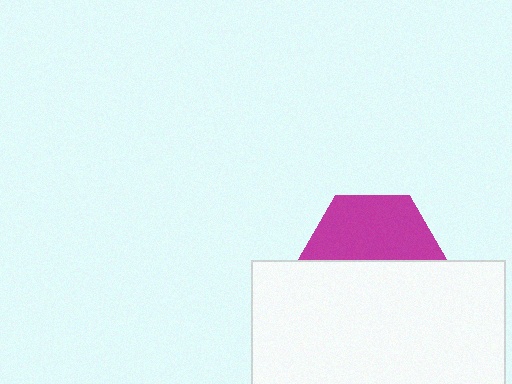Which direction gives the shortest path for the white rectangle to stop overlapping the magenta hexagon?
Moving down gives the shortest separation.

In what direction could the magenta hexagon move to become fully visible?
The magenta hexagon could move up. That would shift it out from behind the white rectangle entirely.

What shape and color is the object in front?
The object in front is a white rectangle.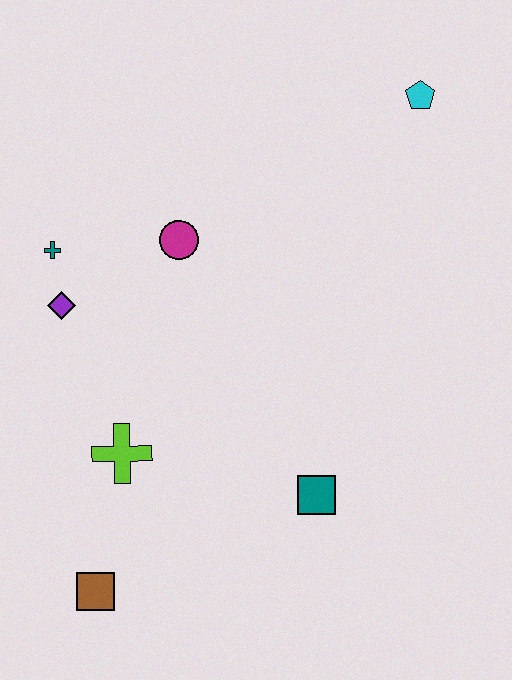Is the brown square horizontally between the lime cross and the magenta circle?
No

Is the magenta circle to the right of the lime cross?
Yes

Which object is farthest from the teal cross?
The cyan pentagon is farthest from the teal cross.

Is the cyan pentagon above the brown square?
Yes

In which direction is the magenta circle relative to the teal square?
The magenta circle is above the teal square.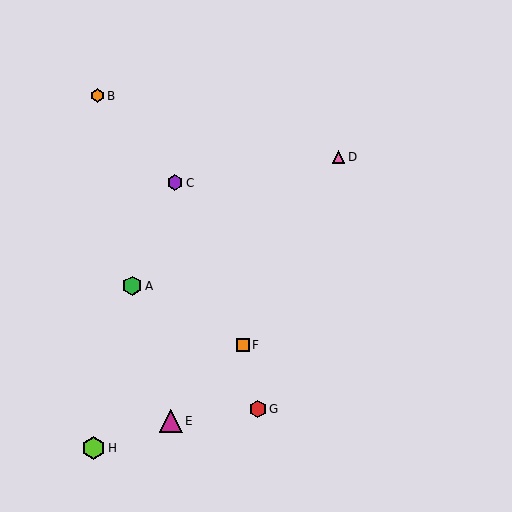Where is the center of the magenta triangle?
The center of the magenta triangle is at (171, 421).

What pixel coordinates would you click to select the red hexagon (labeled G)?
Click at (258, 409) to select the red hexagon G.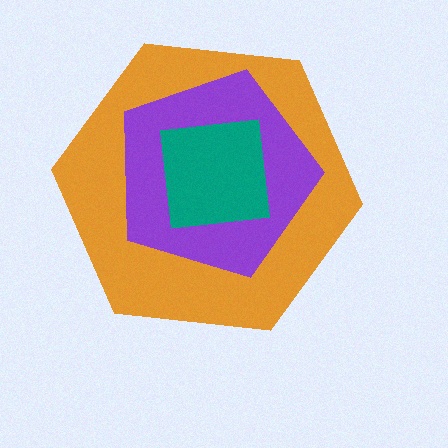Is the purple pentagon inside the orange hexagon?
Yes.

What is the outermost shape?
The orange hexagon.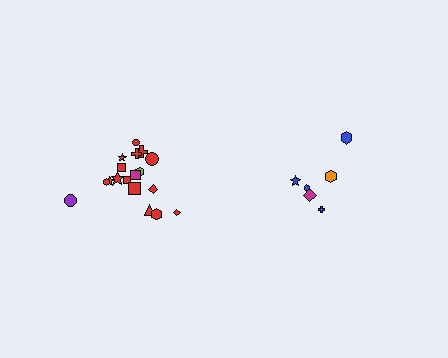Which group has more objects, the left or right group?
The left group.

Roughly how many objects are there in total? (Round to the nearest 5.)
Roughly 25 objects in total.